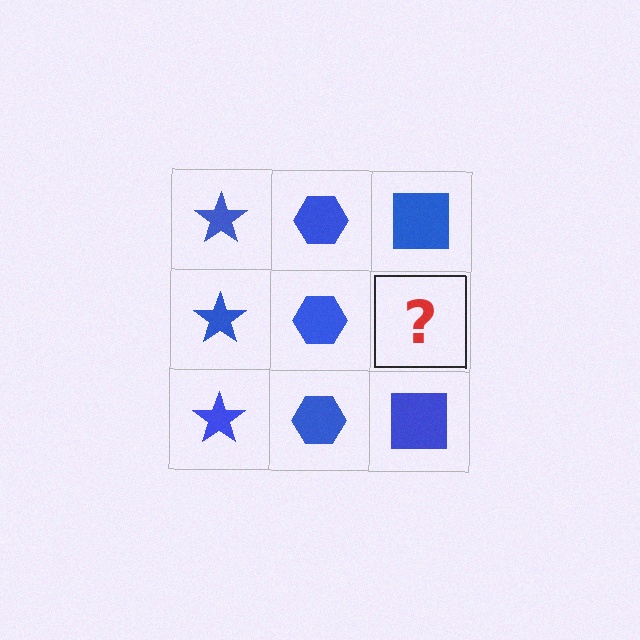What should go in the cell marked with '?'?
The missing cell should contain a blue square.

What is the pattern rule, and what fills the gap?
The rule is that each column has a consistent shape. The gap should be filled with a blue square.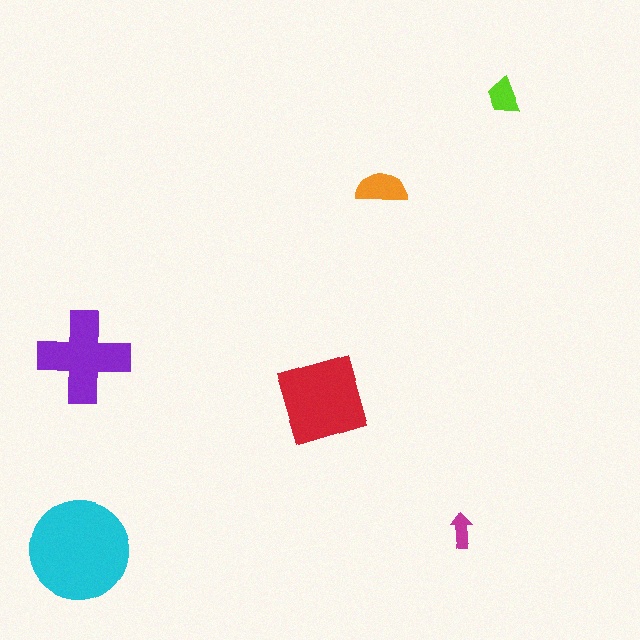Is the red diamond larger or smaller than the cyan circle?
Smaller.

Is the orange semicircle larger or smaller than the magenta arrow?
Larger.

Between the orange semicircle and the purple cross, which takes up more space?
The purple cross.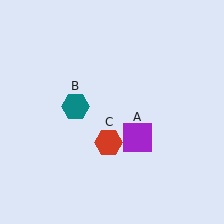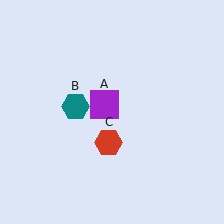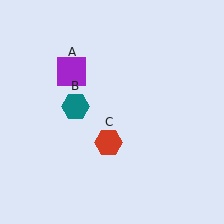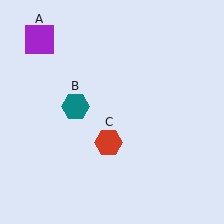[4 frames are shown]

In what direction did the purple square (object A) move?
The purple square (object A) moved up and to the left.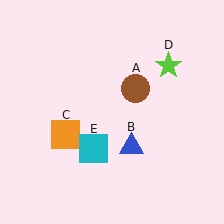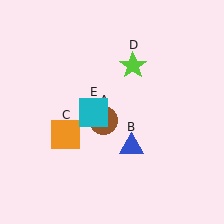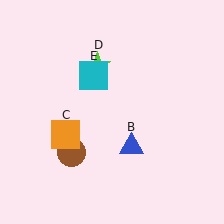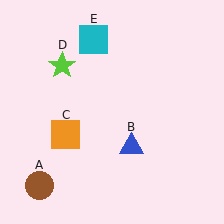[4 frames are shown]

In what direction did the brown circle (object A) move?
The brown circle (object A) moved down and to the left.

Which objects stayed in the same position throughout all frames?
Blue triangle (object B) and orange square (object C) remained stationary.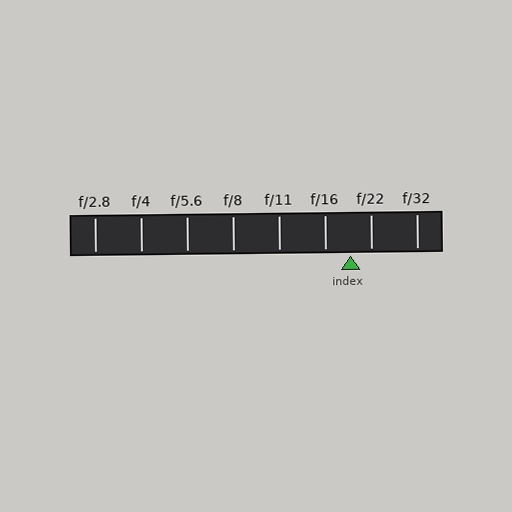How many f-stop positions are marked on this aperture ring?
There are 8 f-stop positions marked.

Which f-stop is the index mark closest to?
The index mark is closest to f/22.